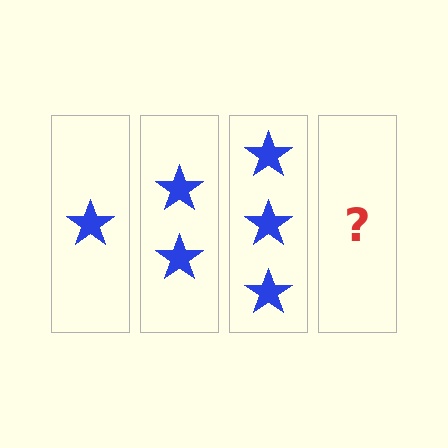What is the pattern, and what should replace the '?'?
The pattern is that each step adds one more star. The '?' should be 4 stars.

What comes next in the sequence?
The next element should be 4 stars.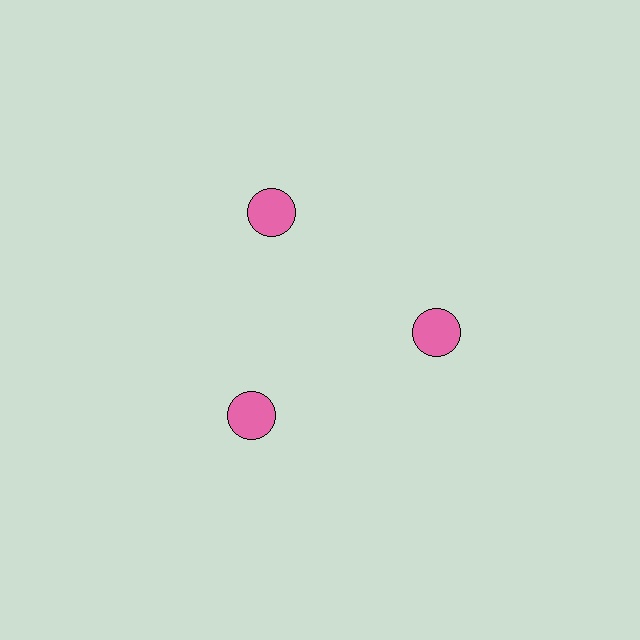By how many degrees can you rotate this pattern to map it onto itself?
The pattern maps onto itself every 120 degrees of rotation.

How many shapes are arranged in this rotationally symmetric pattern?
There are 3 shapes, arranged in 3 groups of 1.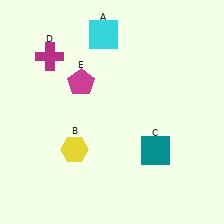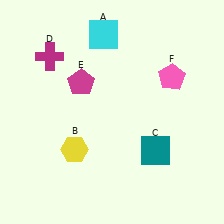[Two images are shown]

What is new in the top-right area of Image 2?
A pink pentagon (F) was added in the top-right area of Image 2.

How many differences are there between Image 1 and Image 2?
There is 1 difference between the two images.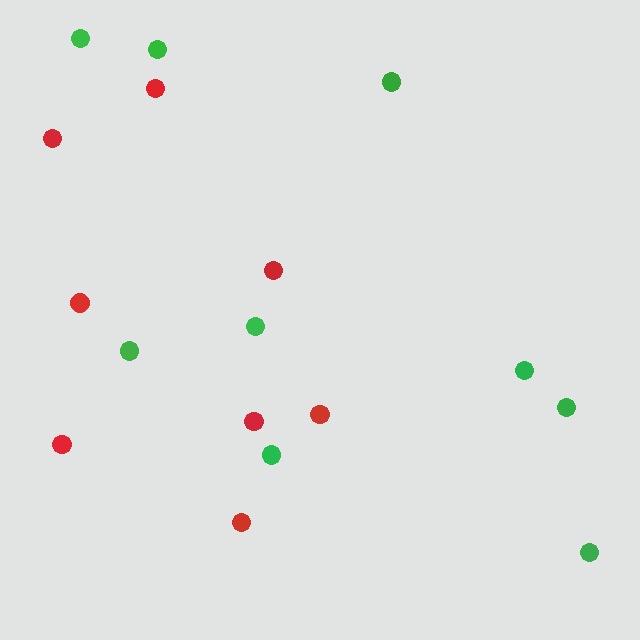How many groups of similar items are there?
There are 2 groups: one group of red circles (8) and one group of green circles (9).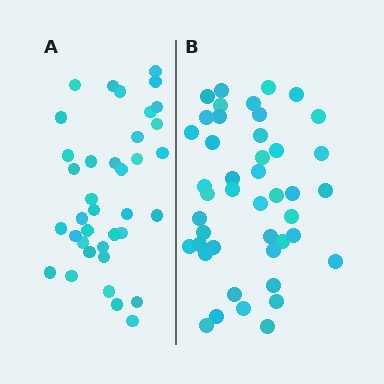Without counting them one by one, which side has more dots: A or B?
Region B (the right region) has more dots.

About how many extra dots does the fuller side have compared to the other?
Region B has roughly 8 or so more dots than region A.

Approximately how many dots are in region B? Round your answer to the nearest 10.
About 40 dots. (The exact count is 44, which rounds to 40.)